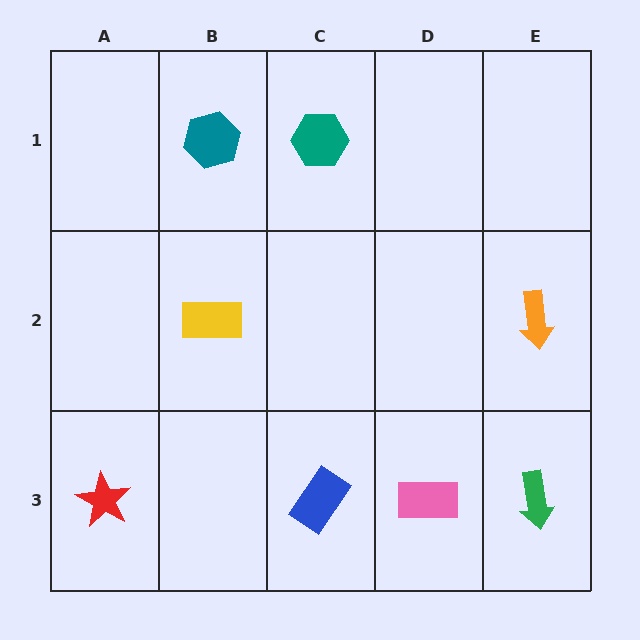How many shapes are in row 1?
2 shapes.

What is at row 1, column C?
A teal hexagon.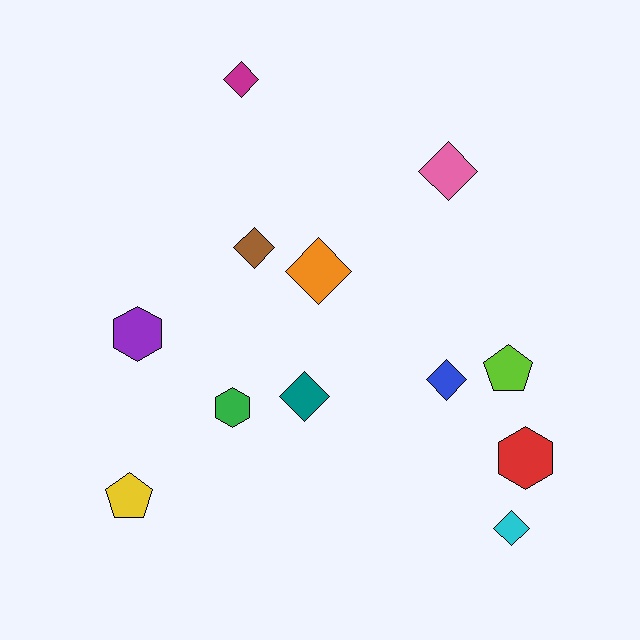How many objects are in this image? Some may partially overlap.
There are 12 objects.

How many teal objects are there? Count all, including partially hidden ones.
There is 1 teal object.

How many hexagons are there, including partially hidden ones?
There are 3 hexagons.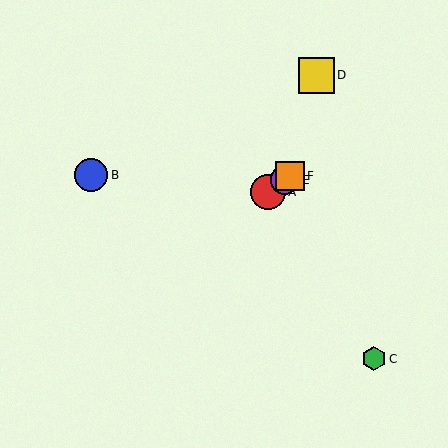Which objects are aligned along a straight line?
Objects A, E, F are aligned along a straight line.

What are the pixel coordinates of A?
Object A is at (268, 192).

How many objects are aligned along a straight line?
3 objects (A, E, F) are aligned along a straight line.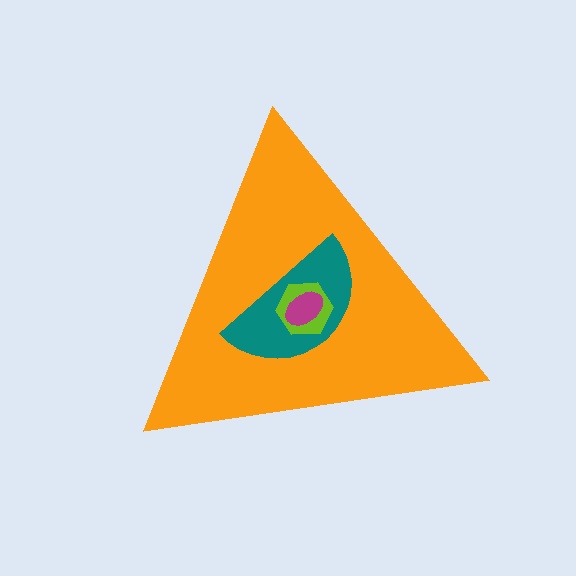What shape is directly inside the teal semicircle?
The lime hexagon.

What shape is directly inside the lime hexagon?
The magenta ellipse.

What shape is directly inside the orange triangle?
The teal semicircle.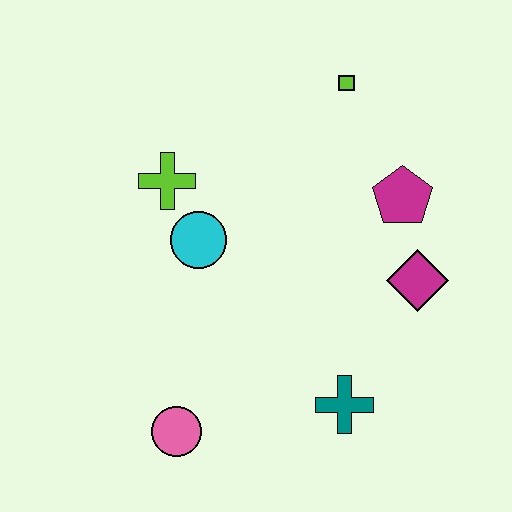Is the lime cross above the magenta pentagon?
Yes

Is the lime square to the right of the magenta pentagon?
No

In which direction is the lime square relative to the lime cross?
The lime square is to the right of the lime cross.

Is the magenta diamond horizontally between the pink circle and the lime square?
No